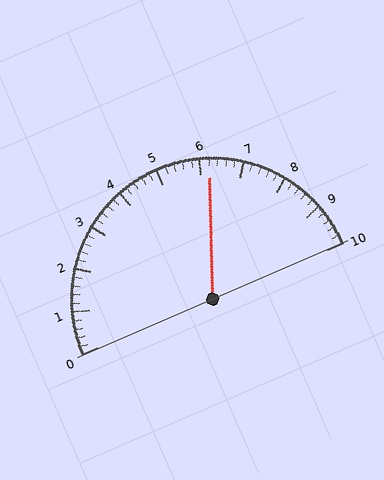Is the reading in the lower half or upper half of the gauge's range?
The reading is in the upper half of the range (0 to 10).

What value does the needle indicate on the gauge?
The needle indicates approximately 6.2.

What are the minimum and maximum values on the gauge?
The gauge ranges from 0 to 10.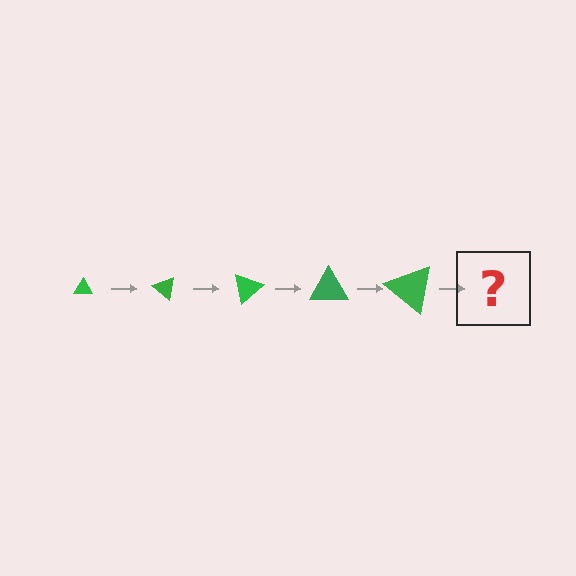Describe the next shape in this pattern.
It should be a triangle, larger than the previous one and rotated 200 degrees from the start.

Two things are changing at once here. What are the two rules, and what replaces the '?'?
The two rules are that the triangle grows larger each step and it rotates 40 degrees each step. The '?' should be a triangle, larger than the previous one and rotated 200 degrees from the start.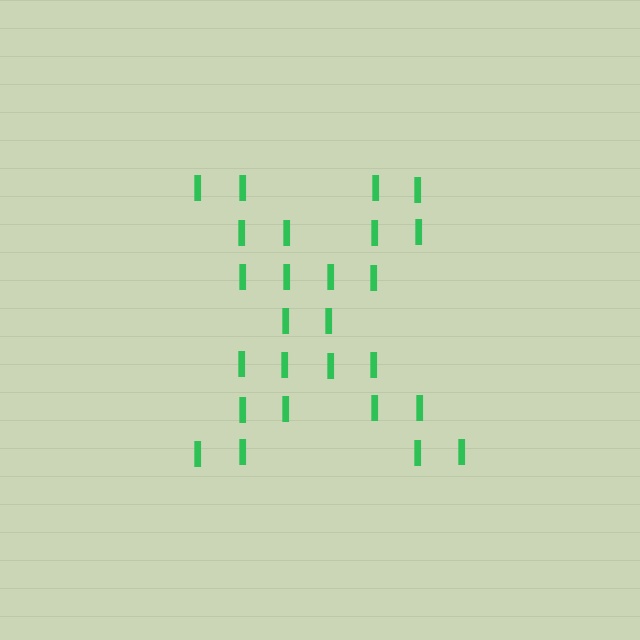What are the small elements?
The small elements are letter I's.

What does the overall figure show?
The overall figure shows the letter X.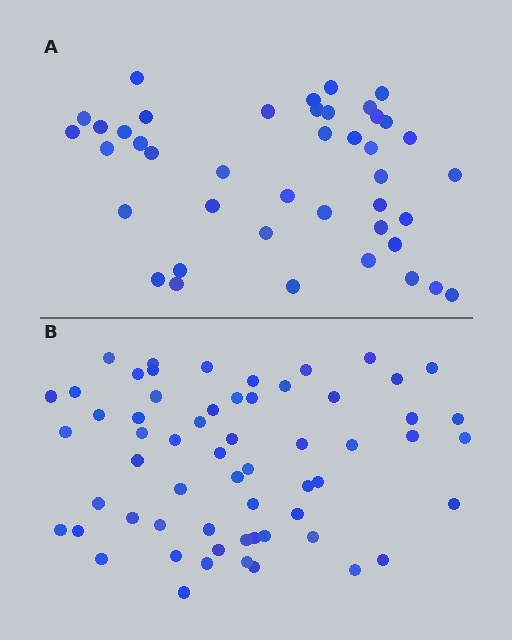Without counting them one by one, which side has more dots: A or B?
Region B (the bottom region) has more dots.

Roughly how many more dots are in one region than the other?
Region B has approximately 20 more dots than region A.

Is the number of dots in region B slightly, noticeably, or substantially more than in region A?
Region B has noticeably more, but not dramatically so. The ratio is roughly 1.4 to 1.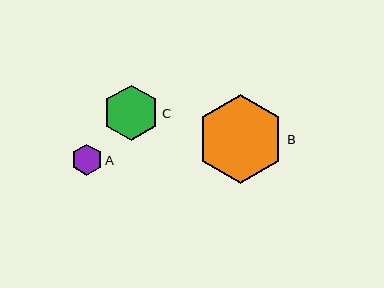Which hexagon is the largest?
Hexagon B is the largest with a size of approximately 88 pixels.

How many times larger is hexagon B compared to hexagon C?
Hexagon B is approximately 1.6 times the size of hexagon C.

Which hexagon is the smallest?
Hexagon A is the smallest with a size of approximately 31 pixels.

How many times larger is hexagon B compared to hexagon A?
Hexagon B is approximately 2.8 times the size of hexagon A.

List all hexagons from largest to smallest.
From largest to smallest: B, C, A.